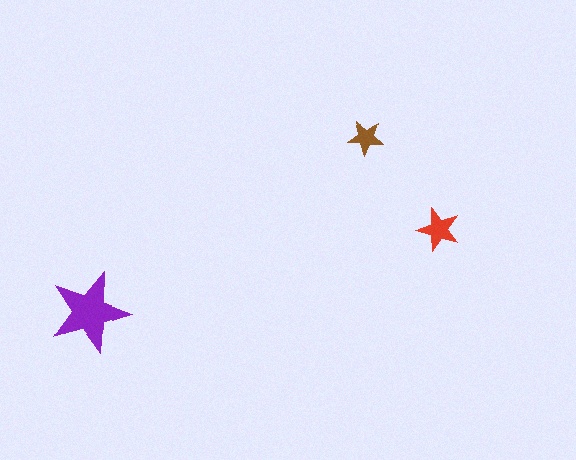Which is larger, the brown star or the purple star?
The purple one.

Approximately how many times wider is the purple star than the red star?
About 2 times wider.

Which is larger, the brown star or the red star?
The red one.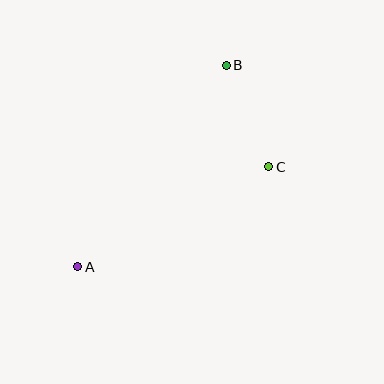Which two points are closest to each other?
Points B and C are closest to each other.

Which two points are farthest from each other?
Points A and B are farthest from each other.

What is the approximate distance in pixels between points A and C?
The distance between A and C is approximately 215 pixels.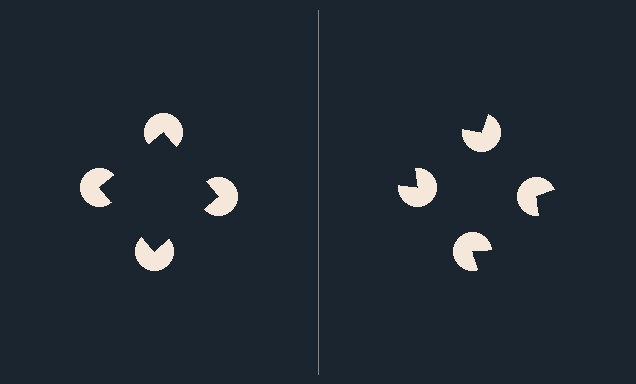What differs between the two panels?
The pac-man discs are positioned identically on both sides; only the wedge orientations differ. On the left they align to a square; on the right they are misaligned.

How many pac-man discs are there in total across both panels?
8 — 4 on each side.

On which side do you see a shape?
An illusory square appears on the left side. On the right side the wedge cuts are rotated, so no coherent shape forms.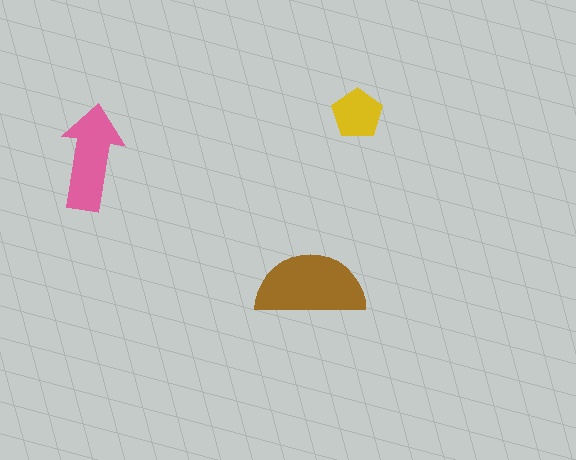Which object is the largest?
The brown semicircle.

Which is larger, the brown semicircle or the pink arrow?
The brown semicircle.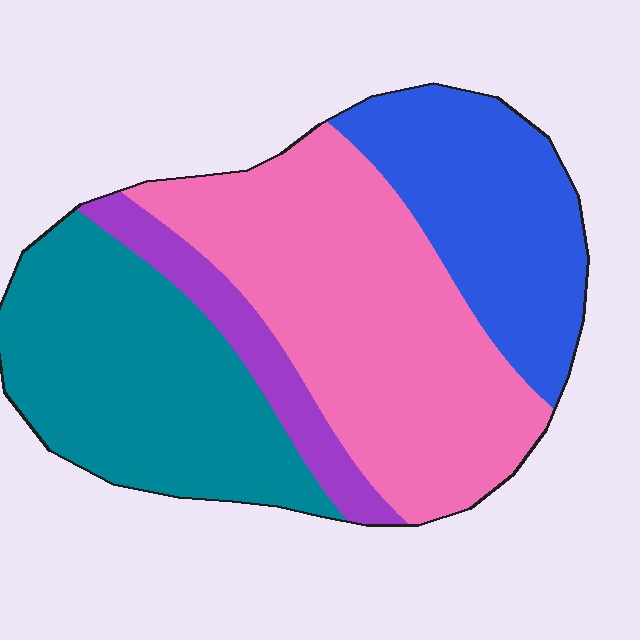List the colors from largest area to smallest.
From largest to smallest: pink, teal, blue, purple.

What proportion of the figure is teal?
Teal covers around 30% of the figure.